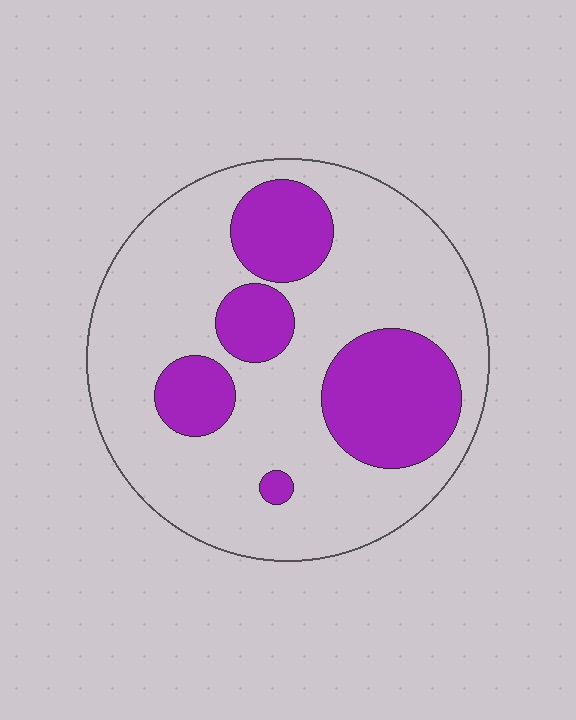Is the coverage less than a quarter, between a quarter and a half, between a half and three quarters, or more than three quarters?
Between a quarter and a half.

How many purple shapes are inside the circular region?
5.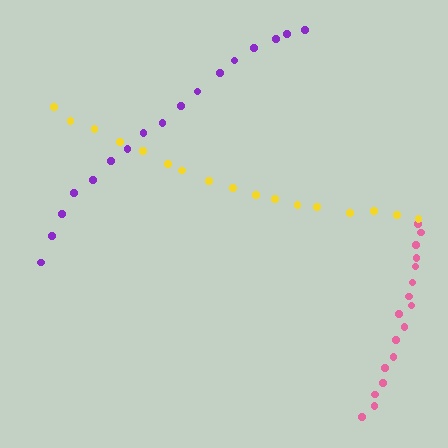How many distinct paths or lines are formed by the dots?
There are 3 distinct paths.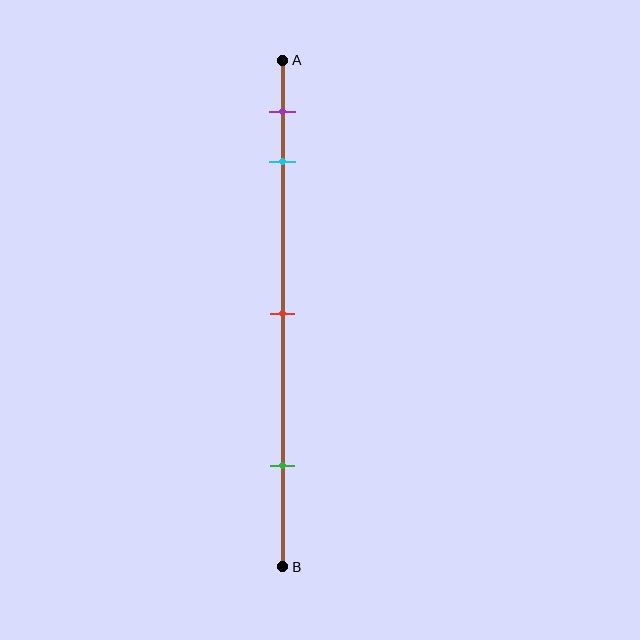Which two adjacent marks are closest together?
The purple and cyan marks are the closest adjacent pair.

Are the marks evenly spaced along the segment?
No, the marks are not evenly spaced.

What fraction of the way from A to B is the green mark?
The green mark is approximately 80% (0.8) of the way from A to B.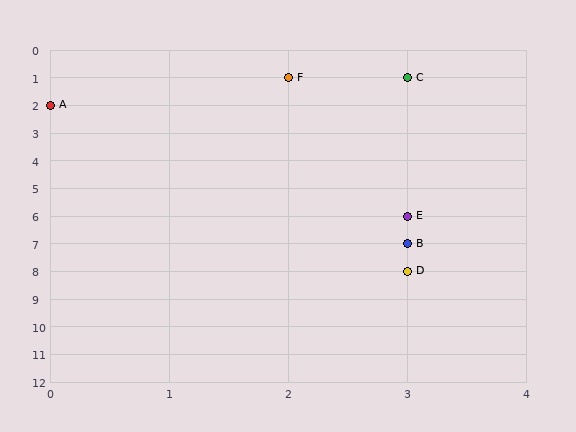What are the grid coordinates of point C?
Point C is at grid coordinates (3, 1).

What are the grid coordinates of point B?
Point B is at grid coordinates (3, 7).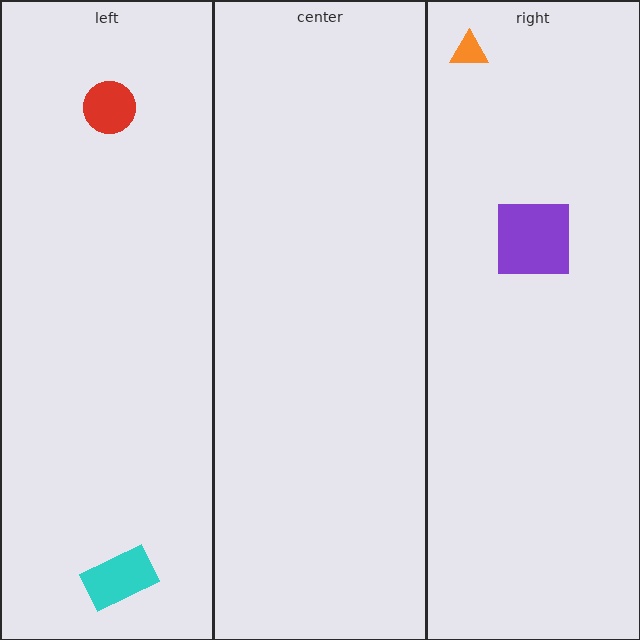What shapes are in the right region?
The purple square, the orange triangle.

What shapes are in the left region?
The cyan rectangle, the red circle.